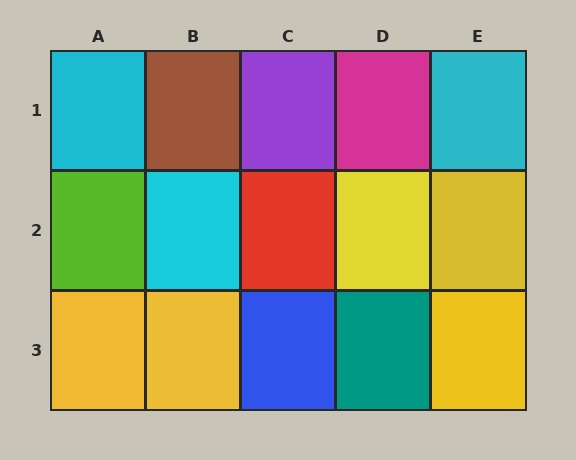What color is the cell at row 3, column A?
Yellow.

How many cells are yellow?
5 cells are yellow.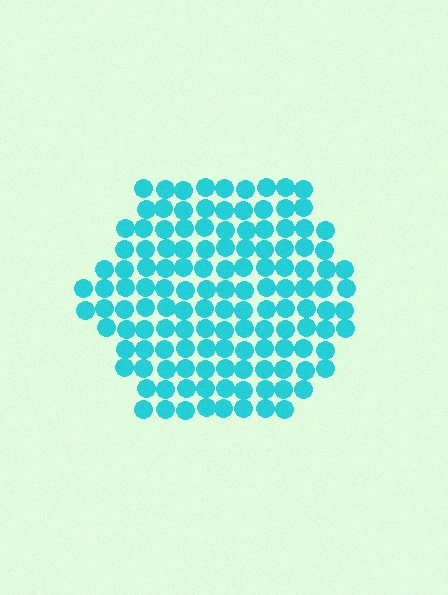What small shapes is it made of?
It is made of small circles.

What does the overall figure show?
The overall figure shows a hexagon.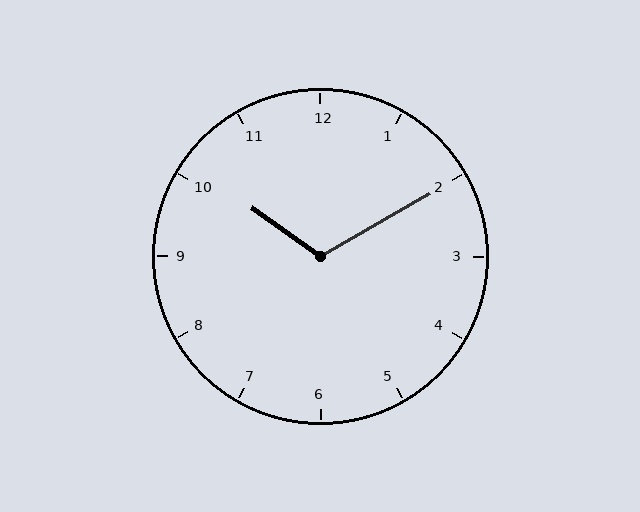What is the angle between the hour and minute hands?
Approximately 115 degrees.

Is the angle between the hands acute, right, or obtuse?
It is obtuse.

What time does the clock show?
10:10.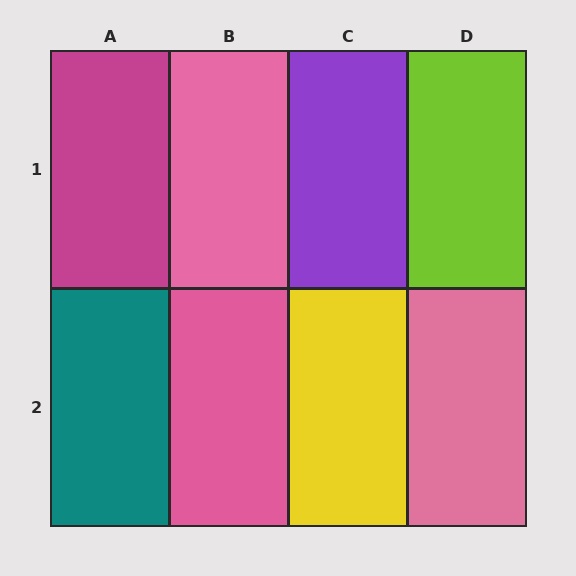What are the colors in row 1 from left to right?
Magenta, pink, purple, lime.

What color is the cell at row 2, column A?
Teal.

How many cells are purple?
1 cell is purple.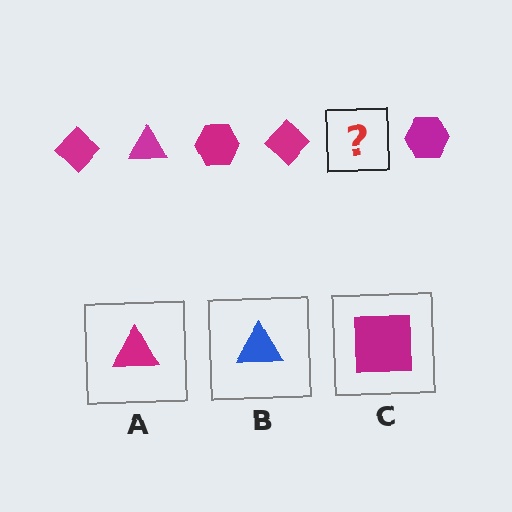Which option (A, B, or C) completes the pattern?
A.